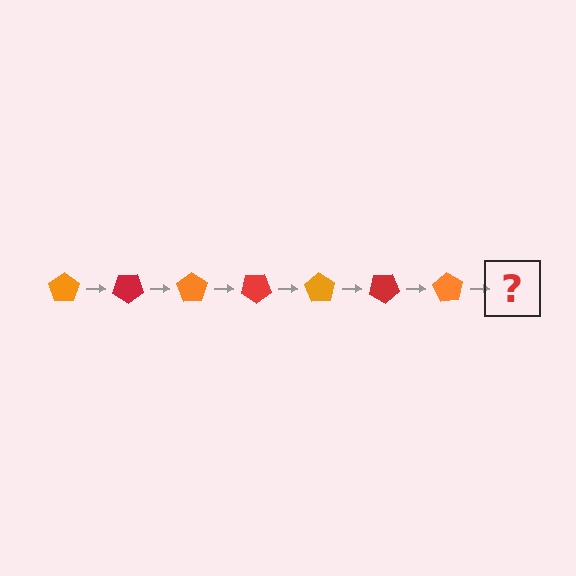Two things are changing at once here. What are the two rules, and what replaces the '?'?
The two rules are that it rotates 35 degrees each step and the color cycles through orange and red. The '?' should be a red pentagon, rotated 245 degrees from the start.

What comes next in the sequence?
The next element should be a red pentagon, rotated 245 degrees from the start.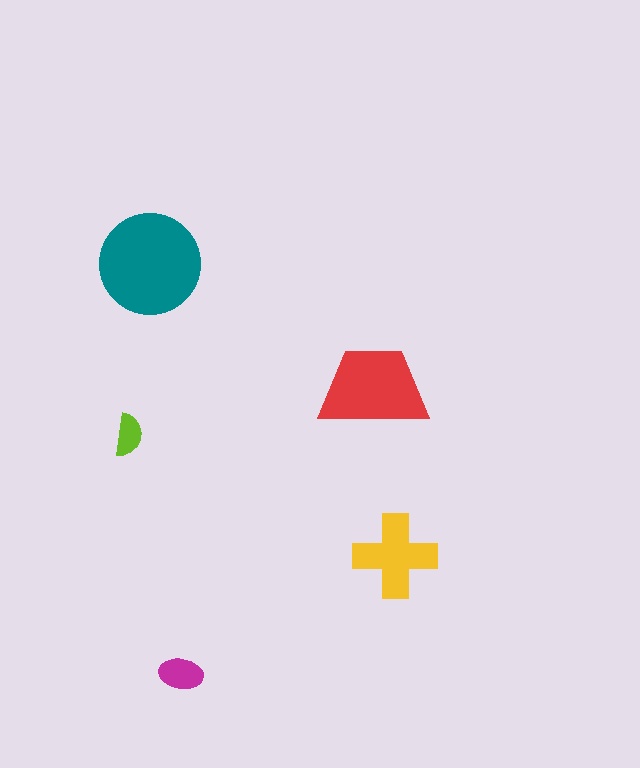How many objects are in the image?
There are 5 objects in the image.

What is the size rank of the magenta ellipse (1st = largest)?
4th.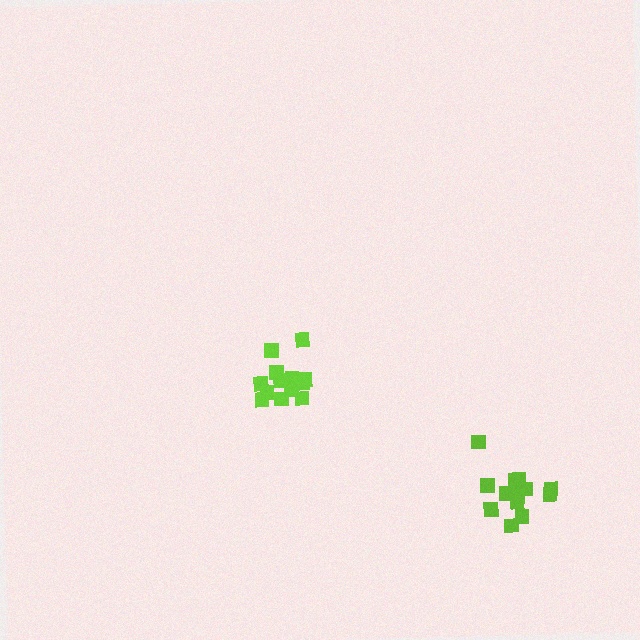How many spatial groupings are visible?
There are 2 spatial groupings.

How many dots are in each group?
Group 1: 13 dots, Group 2: 14 dots (27 total).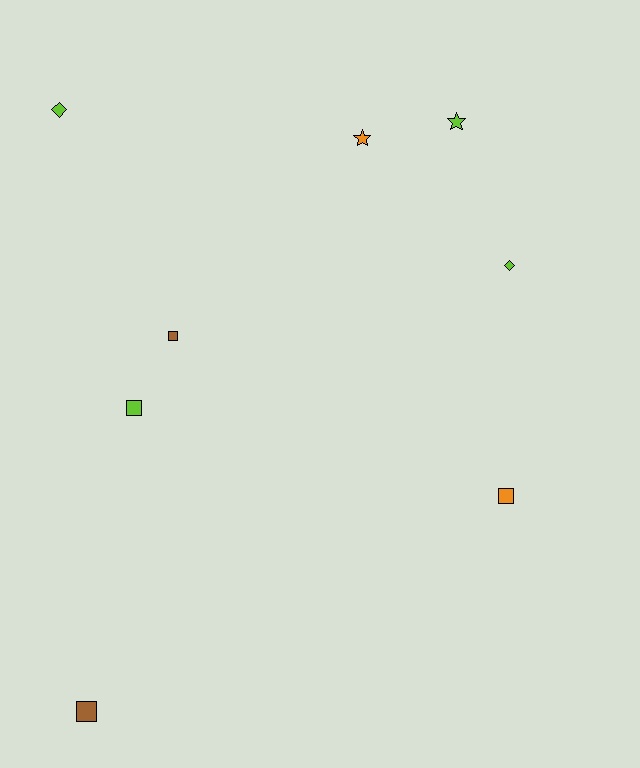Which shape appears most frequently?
Square, with 4 objects.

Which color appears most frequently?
Lime, with 4 objects.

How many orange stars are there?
There is 1 orange star.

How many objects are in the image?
There are 8 objects.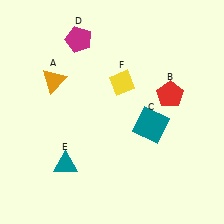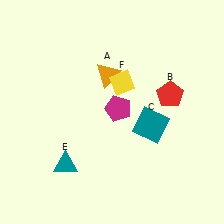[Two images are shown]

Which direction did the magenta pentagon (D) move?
The magenta pentagon (D) moved down.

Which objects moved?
The objects that moved are: the orange triangle (A), the magenta pentagon (D).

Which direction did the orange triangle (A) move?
The orange triangle (A) moved right.